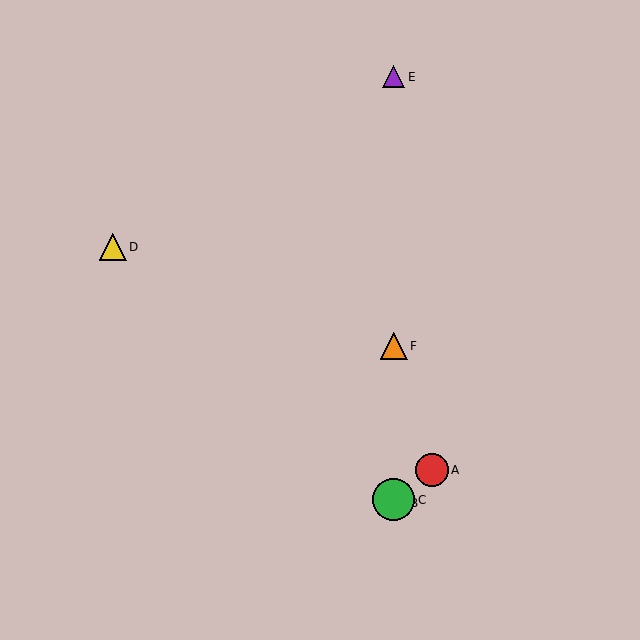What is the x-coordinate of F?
Object F is at x≈394.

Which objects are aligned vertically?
Objects B, C, E, F are aligned vertically.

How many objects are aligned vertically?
4 objects (B, C, E, F) are aligned vertically.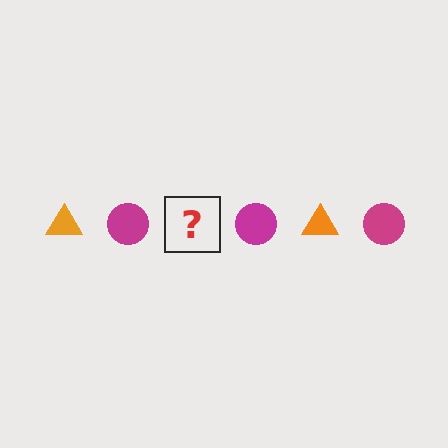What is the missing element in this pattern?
The missing element is an orange triangle.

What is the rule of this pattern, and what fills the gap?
The rule is that the pattern alternates between orange triangle and magenta circle. The gap should be filled with an orange triangle.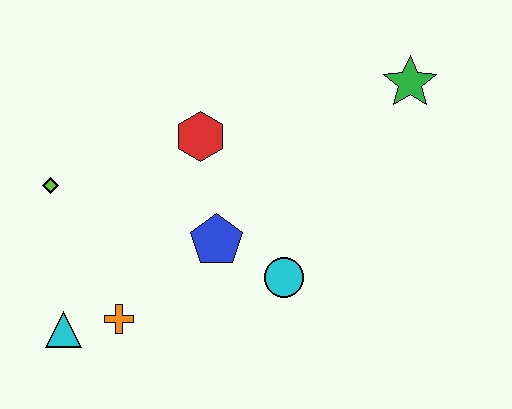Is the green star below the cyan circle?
No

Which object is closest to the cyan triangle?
The orange cross is closest to the cyan triangle.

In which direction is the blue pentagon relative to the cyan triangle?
The blue pentagon is to the right of the cyan triangle.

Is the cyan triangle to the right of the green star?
No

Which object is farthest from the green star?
The cyan triangle is farthest from the green star.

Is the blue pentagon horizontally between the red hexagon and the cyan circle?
Yes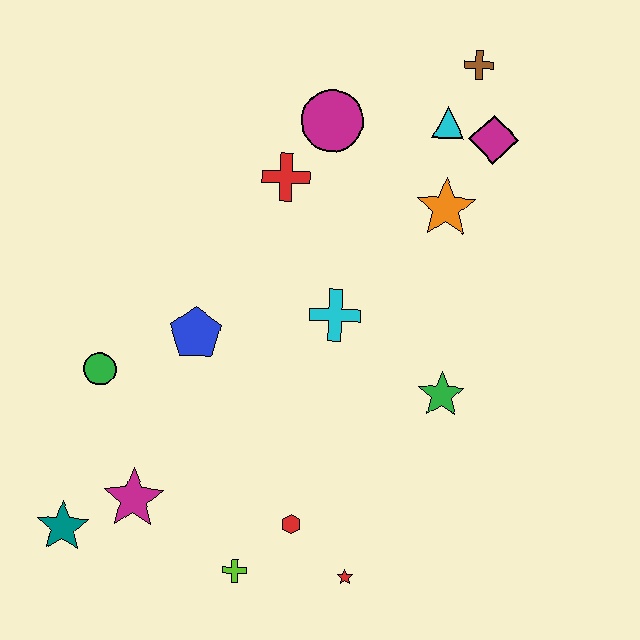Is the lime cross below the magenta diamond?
Yes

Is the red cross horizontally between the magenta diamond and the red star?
No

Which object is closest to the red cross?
The magenta circle is closest to the red cross.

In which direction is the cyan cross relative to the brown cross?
The cyan cross is below the brown cross.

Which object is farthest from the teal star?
The brown cross is farthest from the teal star.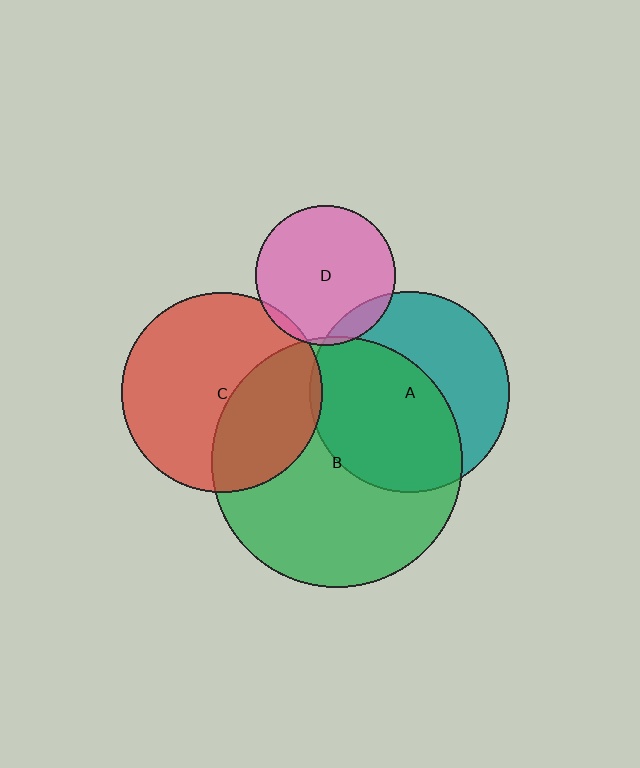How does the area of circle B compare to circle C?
Approximately 1.6 times.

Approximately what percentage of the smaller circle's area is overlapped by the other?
Approximately 35%.